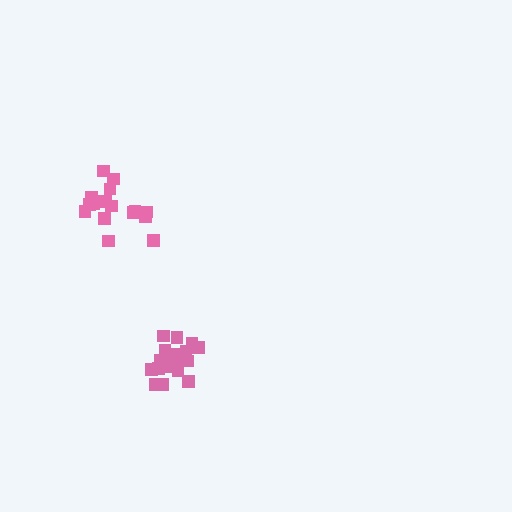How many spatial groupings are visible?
There are 2 spatial groupings.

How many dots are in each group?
Group 1: 19 dots, Group 2: 17 dots (36 total).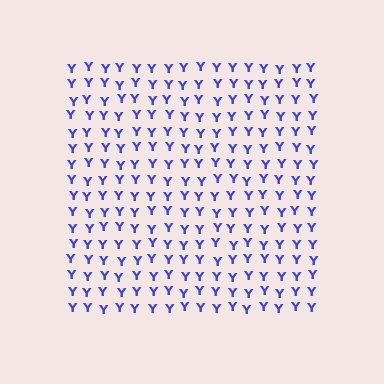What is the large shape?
The large shape is a square.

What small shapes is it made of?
It is made of small letter Y's.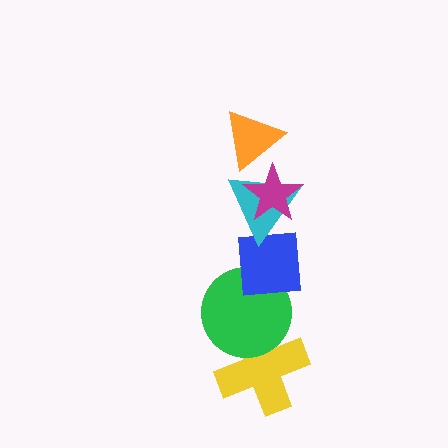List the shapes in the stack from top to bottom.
From top to bottom: the orange triangle, the magenta star, the cyan triangle, the blue square, the green circle, the yellow cross.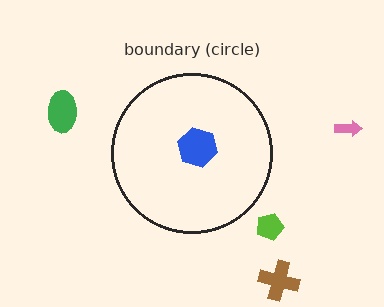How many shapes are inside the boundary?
2 inside, 4 outside.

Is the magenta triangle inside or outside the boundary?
Inside.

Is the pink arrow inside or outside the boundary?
Outside.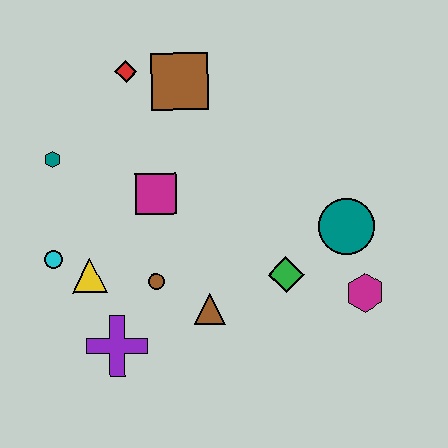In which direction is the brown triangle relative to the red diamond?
The brown triangle is below the red diamond.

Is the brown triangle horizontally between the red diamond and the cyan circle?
No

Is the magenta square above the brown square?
No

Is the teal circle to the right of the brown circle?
Yes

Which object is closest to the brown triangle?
The brown circle is closest to the brown triangle.